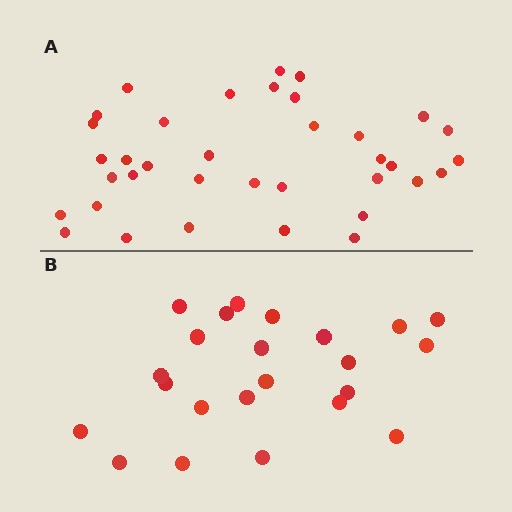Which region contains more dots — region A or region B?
Region A (the top region) has more dots.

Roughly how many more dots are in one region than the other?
Region A has approximately 15 more dots than region B.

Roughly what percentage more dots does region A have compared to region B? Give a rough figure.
About 55% more.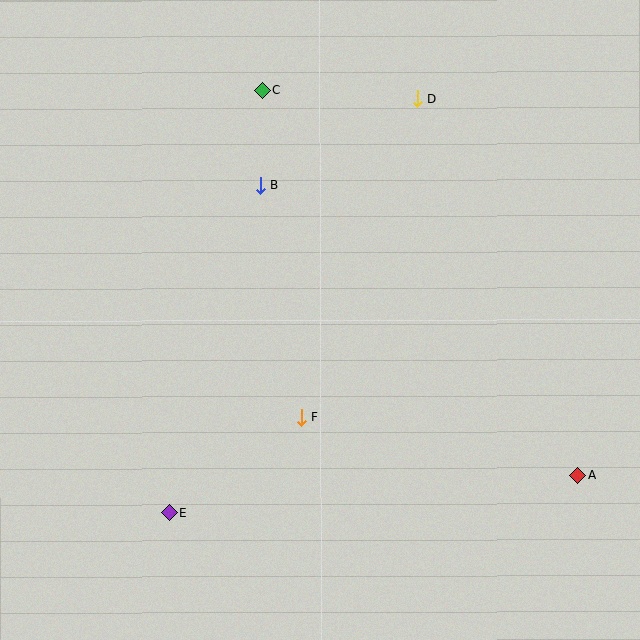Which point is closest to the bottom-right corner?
Point A is closest to the bottom-right corner.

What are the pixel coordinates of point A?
Point A is at (578, 475).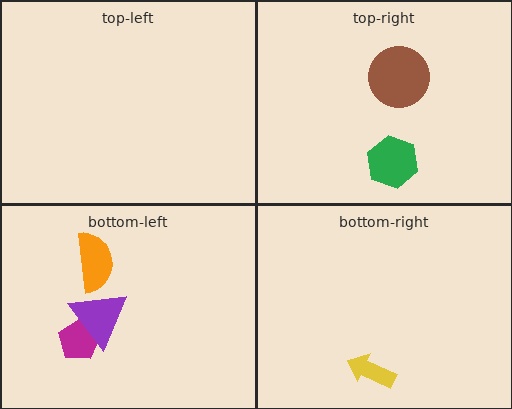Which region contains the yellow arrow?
The bottom-right region.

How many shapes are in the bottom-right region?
1.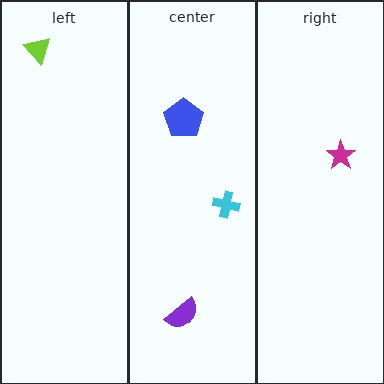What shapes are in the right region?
The magenta star.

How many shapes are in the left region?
1.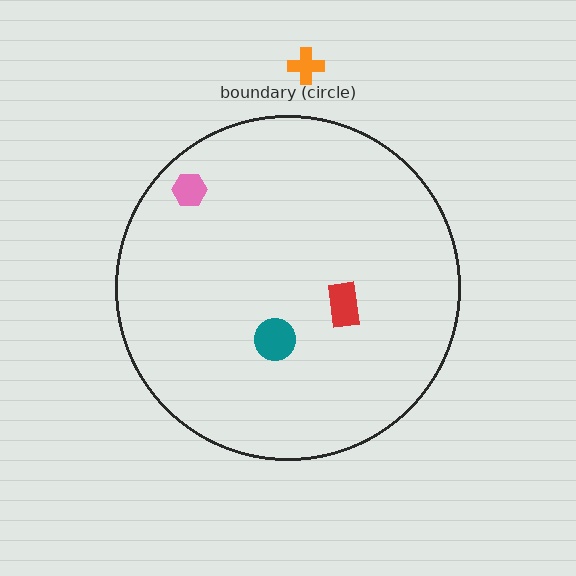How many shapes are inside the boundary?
3 inside, 1 outside.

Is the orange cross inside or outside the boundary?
Outside.